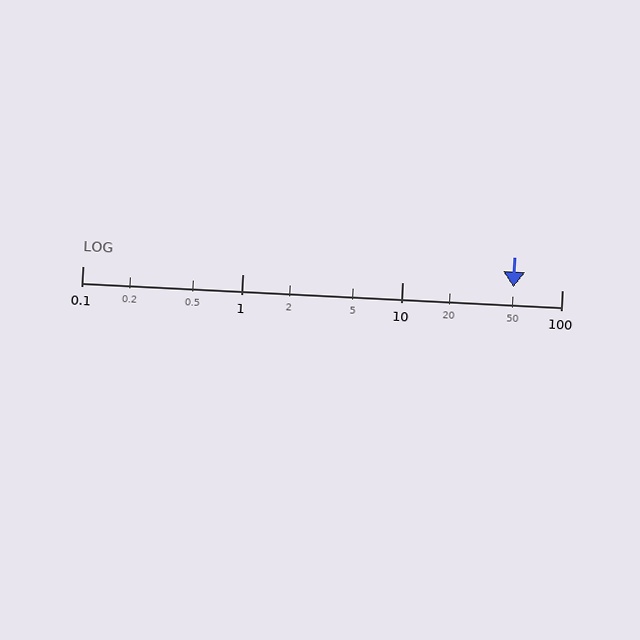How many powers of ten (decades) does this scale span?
The scale spans 3 decades, from 0.1 to 100.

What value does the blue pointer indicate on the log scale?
The pointer indicates approximately 50.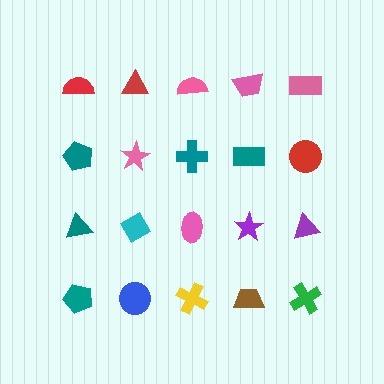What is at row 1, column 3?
A pink semicircle.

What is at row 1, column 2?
A red triangle.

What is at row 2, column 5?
A red circle.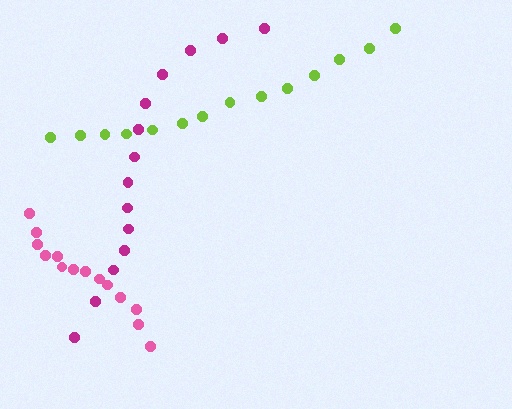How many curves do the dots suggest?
There are 3 distinct paths.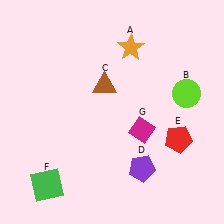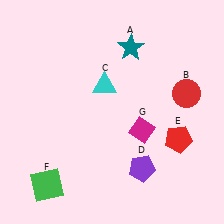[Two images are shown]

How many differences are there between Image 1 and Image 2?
There are 3 differences between the two images.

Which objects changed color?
A changed from orange to teal. B changed from lime to red. C changed from brown to cyan.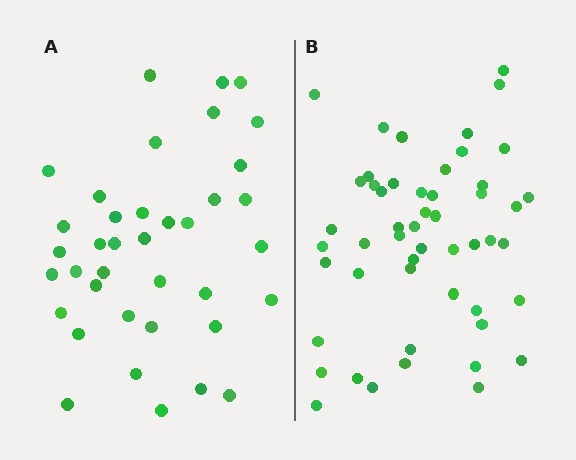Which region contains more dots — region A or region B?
Region B (the right region) has more dots.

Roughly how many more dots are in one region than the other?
Region B has approximately 15 more dots than region A.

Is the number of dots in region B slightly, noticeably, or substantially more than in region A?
Region B has noticeably more, but not dramatically so. The ratio is roughly 1.3 to 1.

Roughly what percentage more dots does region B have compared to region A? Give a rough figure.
About 35% more.